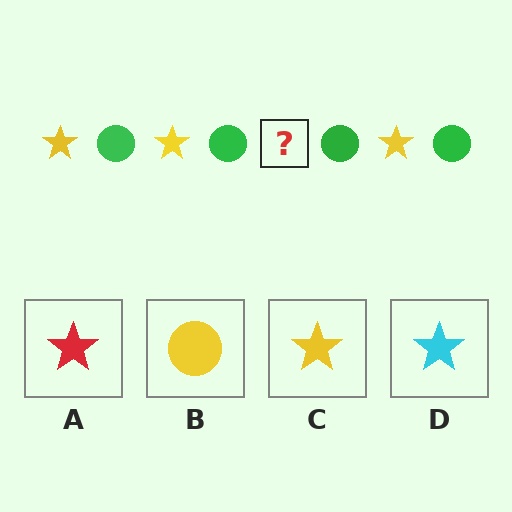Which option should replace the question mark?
Option C.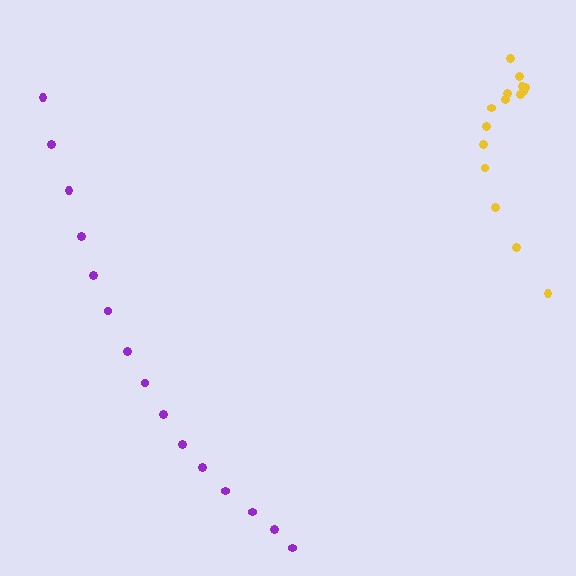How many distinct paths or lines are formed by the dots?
There are 2 distinct paths.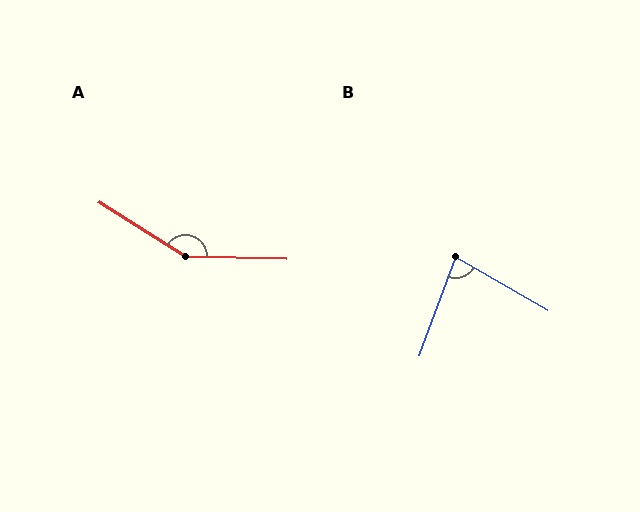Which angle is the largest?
A, at approximately 149 degrees.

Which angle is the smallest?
B, at approximately 80 degrees.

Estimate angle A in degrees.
Approximately 149 degrees.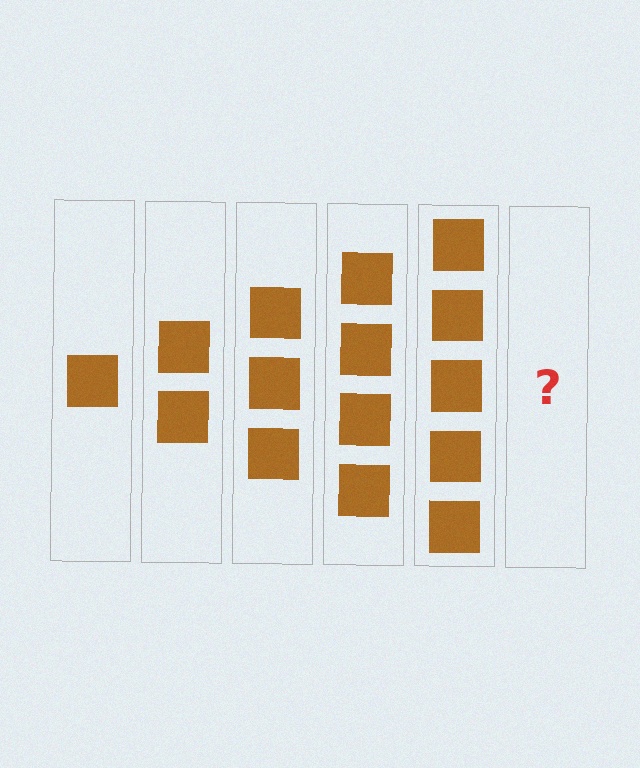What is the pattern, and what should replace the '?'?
The pattern is that each step adds one more square. The '?' should be 6 squares.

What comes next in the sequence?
The next element should be 6 squares.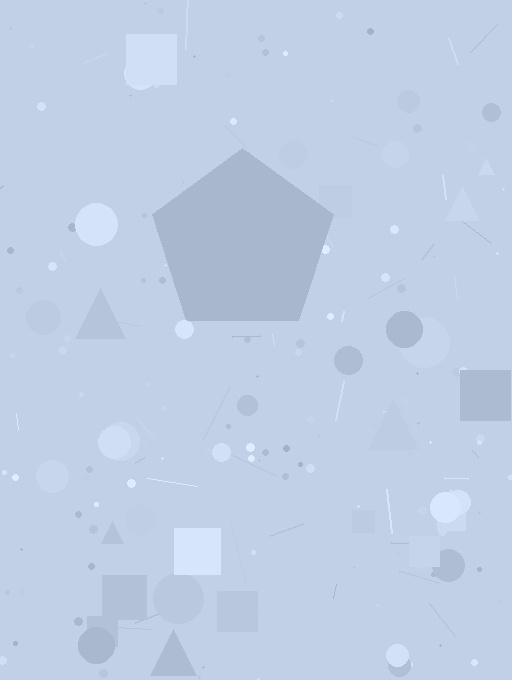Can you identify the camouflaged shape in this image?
The camouflaged shape is a pentagon.